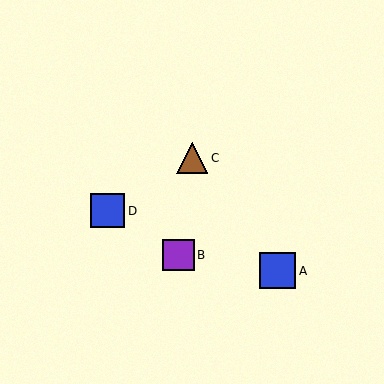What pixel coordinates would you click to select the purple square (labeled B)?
Click at (178, 255) to select the purple square B.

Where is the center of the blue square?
The center of the blue square is at (278, 271).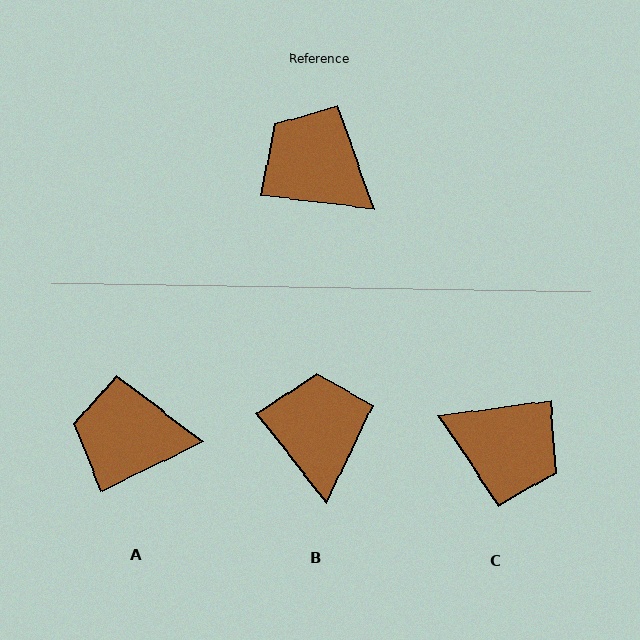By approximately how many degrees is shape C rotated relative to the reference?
Approximately 165 degrees clockwise.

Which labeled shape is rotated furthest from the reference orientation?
C, about 165 degrees away.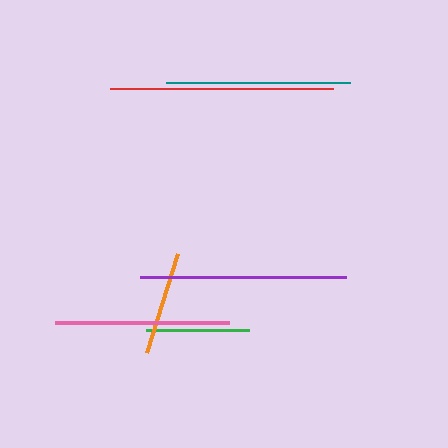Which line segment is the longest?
The red line is the longest at approximately 223 pixels.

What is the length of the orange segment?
The orange segment is approximately 104 pixels long.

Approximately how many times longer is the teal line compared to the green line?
The teal line is approximately 1.8 times the length of the green line.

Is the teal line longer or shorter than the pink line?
The teal line is longer than the pink line.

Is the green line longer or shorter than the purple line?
The purple line is longer than the green line.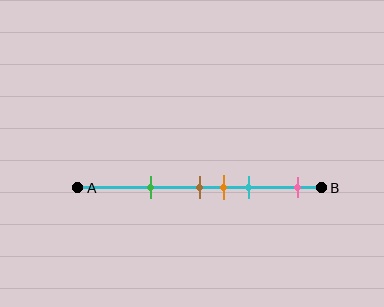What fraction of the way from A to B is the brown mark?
The brown mark is approximately 50% (0.5) of the way from A to B.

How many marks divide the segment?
There are 5 marks dividing the segment.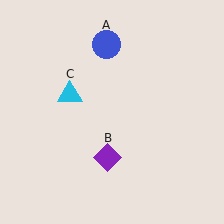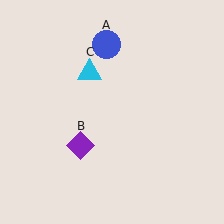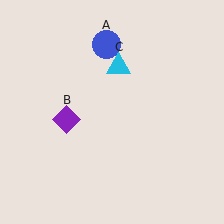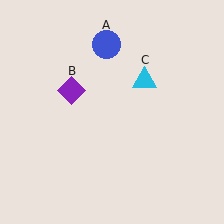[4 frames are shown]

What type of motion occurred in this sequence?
The purple diamond (object B), cyan triangle (object C) rotated clockwise around the center of the scene.